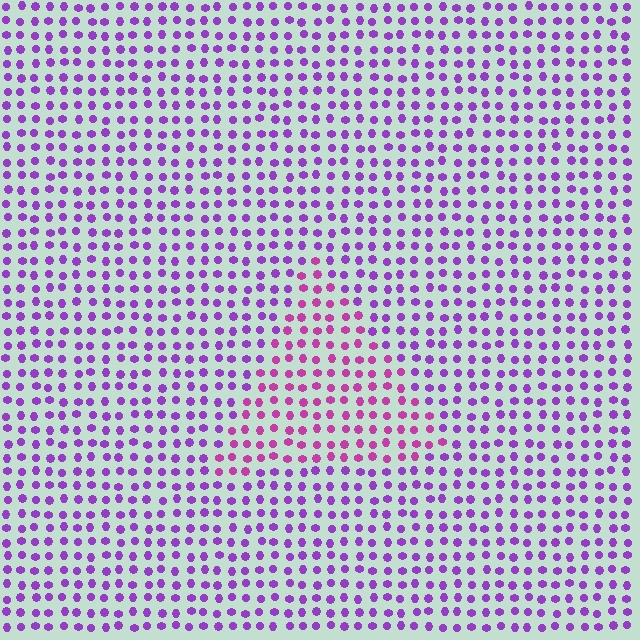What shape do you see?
I see a triangle.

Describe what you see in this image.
The image is filled with small purple elements in a uniform arrangement. A triangle-shaped region is visible where the elements are tinted to a slightly different hue, forming a subtle color boundary.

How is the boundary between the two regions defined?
The boundary is defined purely by a slight shift in hue (about 33 degrees). Spacing, size, and orientation are identical on both sides.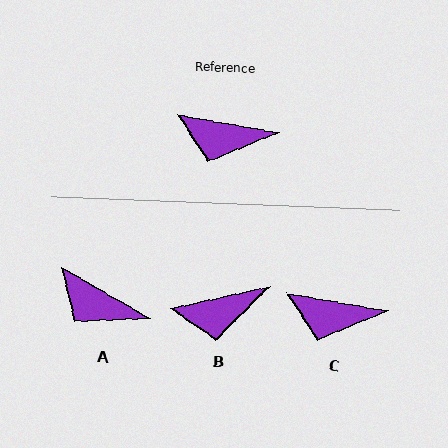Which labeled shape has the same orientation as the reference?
C.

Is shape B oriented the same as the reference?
No, it is off by about 22 degrees.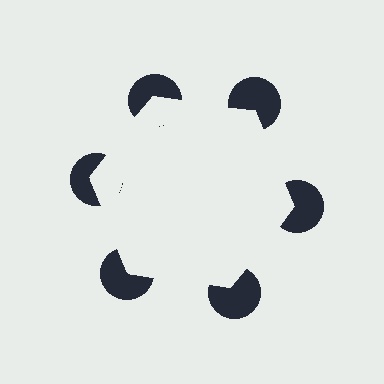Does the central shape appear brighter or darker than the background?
It typically appears slightly brighter than the background, even though no actual brightness change is drawn.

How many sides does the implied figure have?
6 sides.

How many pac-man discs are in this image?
There are 6 — one at each vertex of the illusory hexagon.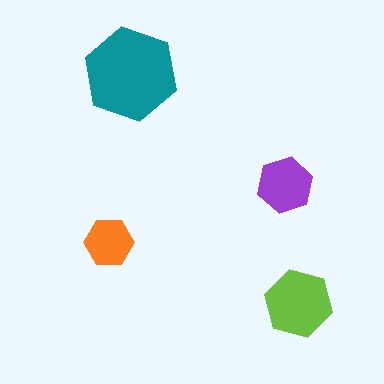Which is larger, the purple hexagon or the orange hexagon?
The purple one.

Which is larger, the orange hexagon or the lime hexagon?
The lime one.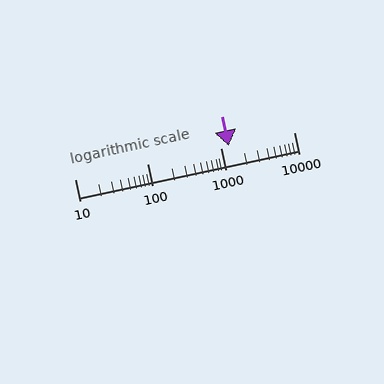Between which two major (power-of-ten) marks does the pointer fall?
The pointer is between 1000 and 10000.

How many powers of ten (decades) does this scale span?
The scale spans 3 decades, from 10 to 10000.